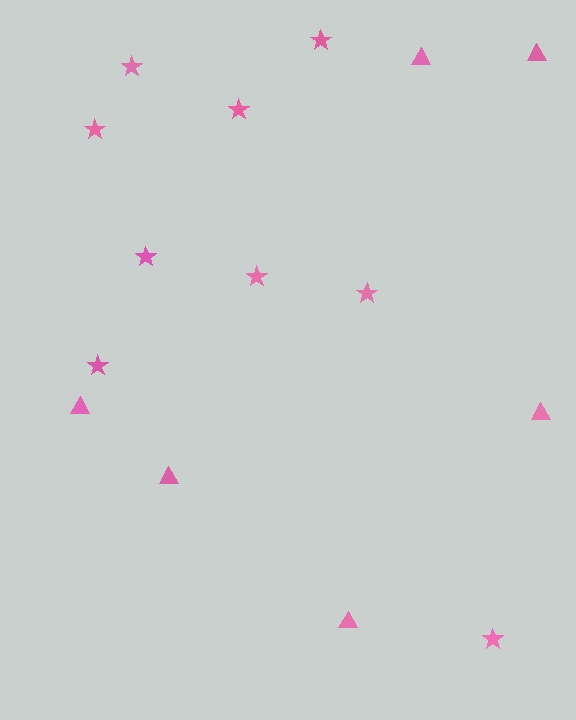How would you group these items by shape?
There are 2 groups: one group of triangles (6) and one group of stars (9).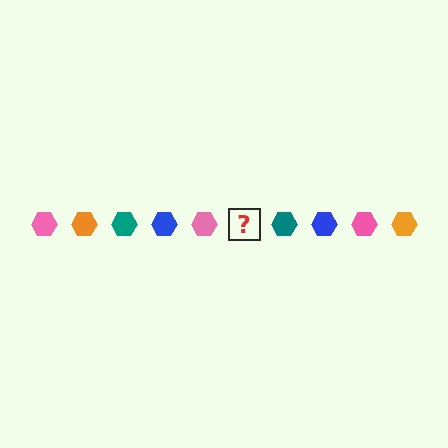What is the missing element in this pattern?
The missing element is an orange hexagon.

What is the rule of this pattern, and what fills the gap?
The rule is that the pattern cycles through pink, orange, teal, blue hexagons. The gap should be filled with an orange hexagon.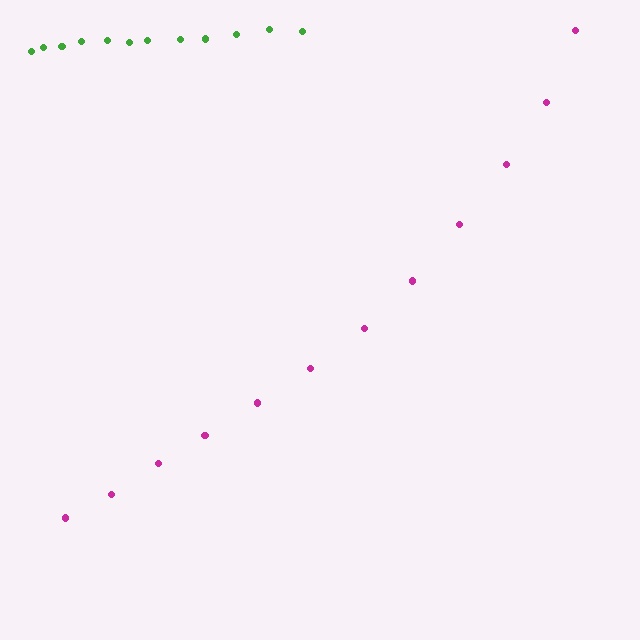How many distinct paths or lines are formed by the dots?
There are 2 distinct paths.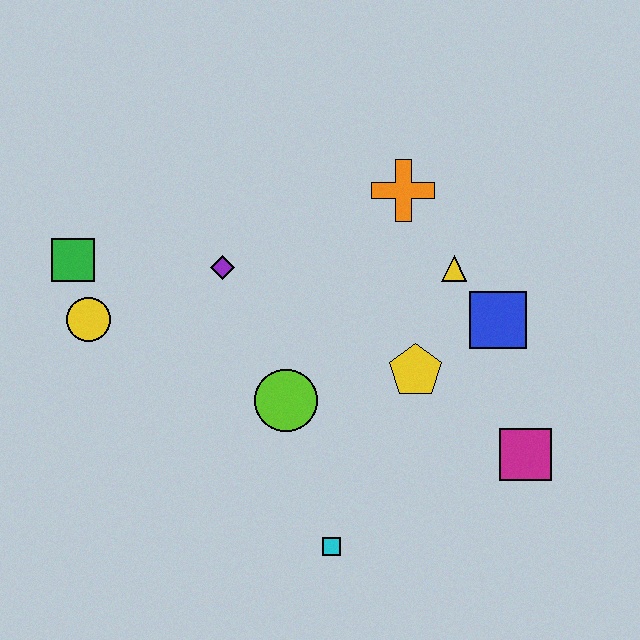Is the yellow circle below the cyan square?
No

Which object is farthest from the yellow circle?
The magenta square is farthest from the yellow circle.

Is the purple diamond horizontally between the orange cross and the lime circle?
No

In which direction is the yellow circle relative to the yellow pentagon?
The yellow circle is to the left of the yellow pentagon.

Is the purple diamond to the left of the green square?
No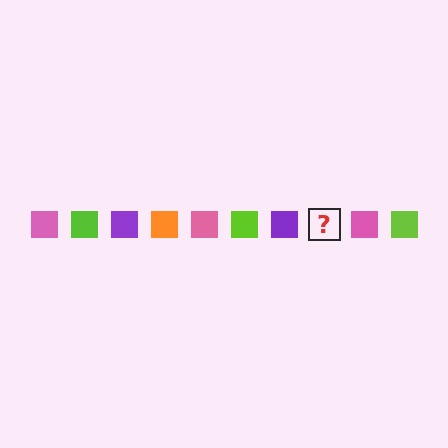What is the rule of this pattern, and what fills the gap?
The rule is that the pattern cycles through pink, lime, purple, orange squares. The gap should be filled with an orange square.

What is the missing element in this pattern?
The missing element is an orange square.